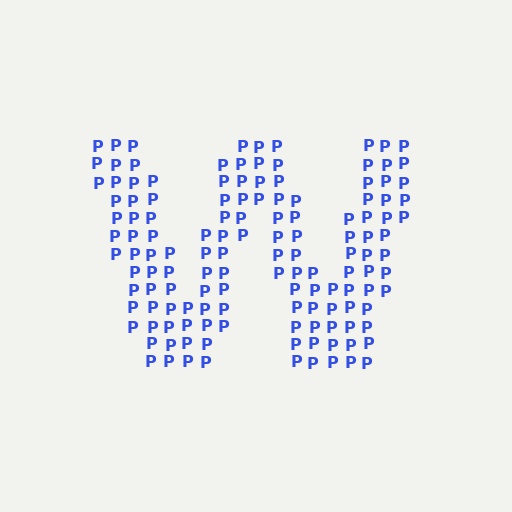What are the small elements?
The small elements are letter P's.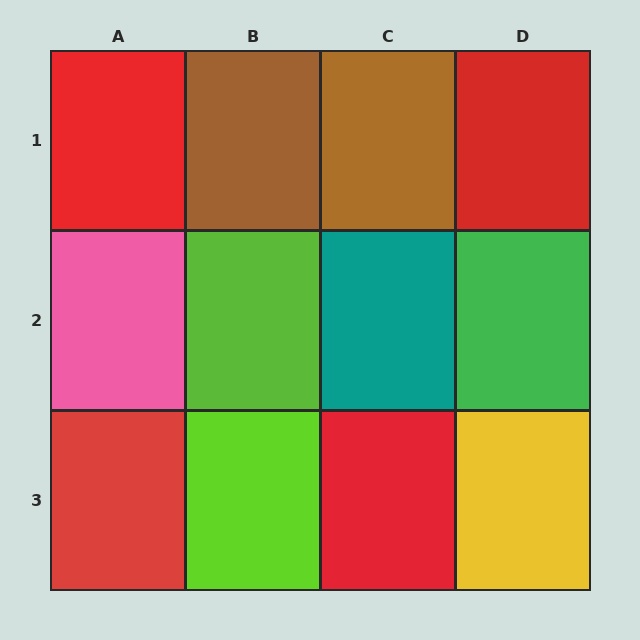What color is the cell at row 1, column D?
Red.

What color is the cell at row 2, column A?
Pink.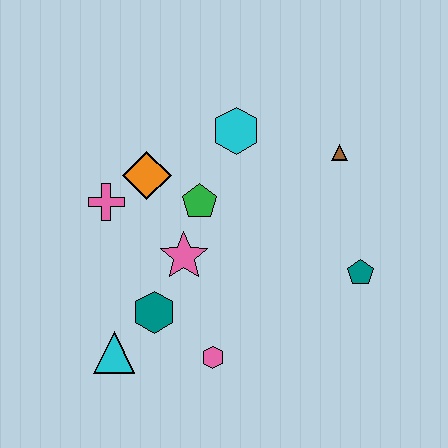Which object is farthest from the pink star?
The brown triangle is farthest from the pink star.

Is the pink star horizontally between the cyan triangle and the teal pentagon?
Yes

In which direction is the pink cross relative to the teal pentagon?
The pink cross is to the left of the teal pentagon.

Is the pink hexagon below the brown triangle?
Yes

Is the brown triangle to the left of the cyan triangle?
No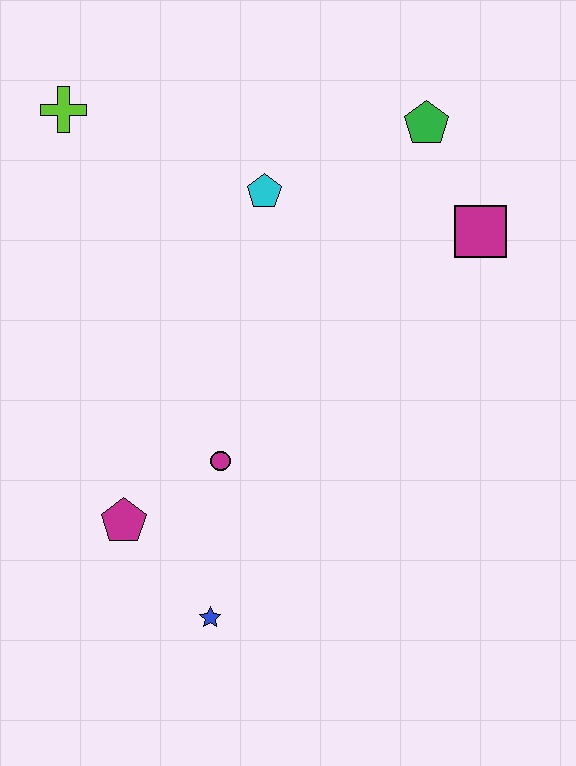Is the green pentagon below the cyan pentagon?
No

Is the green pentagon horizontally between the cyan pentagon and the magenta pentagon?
No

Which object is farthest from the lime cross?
The blue star is farthest from the lime cross.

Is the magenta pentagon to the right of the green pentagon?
No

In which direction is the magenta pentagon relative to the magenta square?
The magenta pentagon is to the left of the magenta square.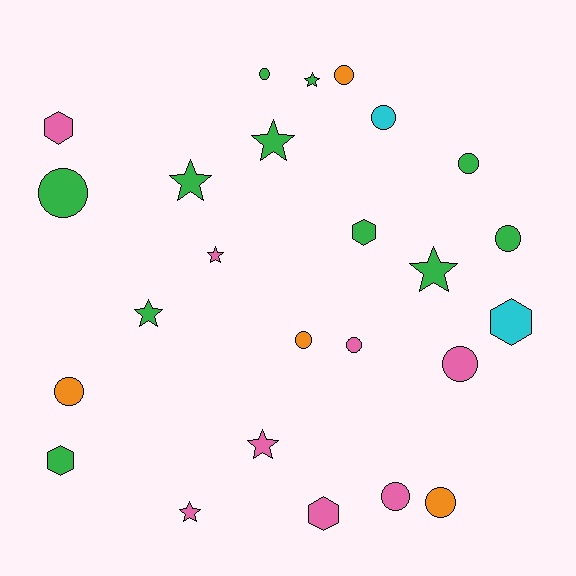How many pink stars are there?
There are 3 pink stars.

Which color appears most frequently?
Green, with 11 objects.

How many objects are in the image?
There are 25 objects.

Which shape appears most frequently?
Circle, with 12 objects.